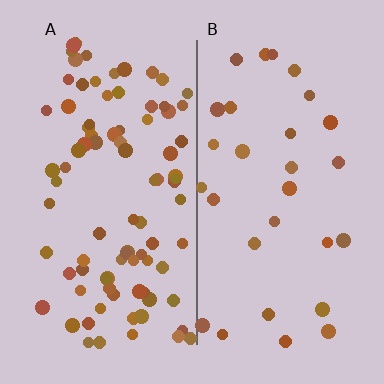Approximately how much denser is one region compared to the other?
Approximately 3.0× — region A over region B.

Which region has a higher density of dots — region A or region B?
A (the left).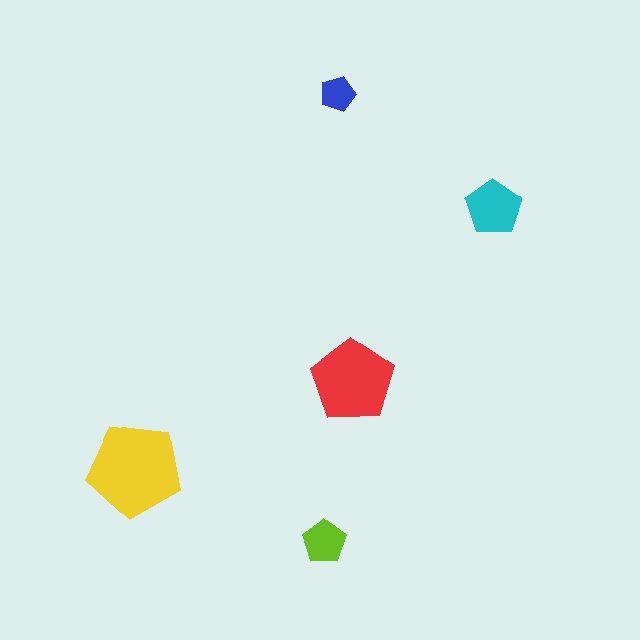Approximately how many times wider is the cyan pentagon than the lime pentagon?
About 1.5 times wider.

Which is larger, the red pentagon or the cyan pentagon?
The red one.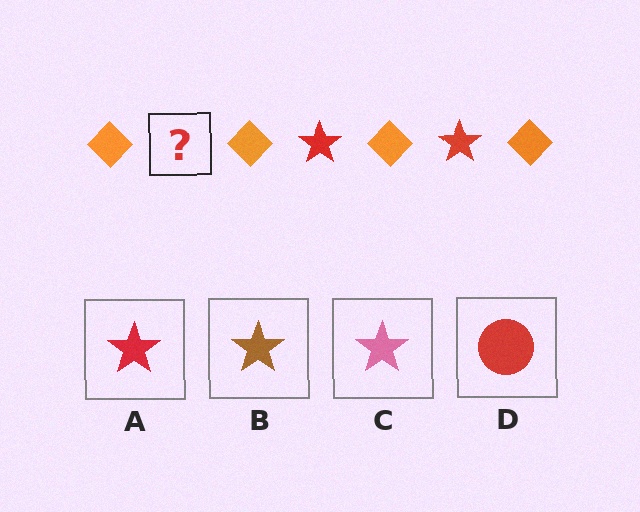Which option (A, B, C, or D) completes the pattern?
A.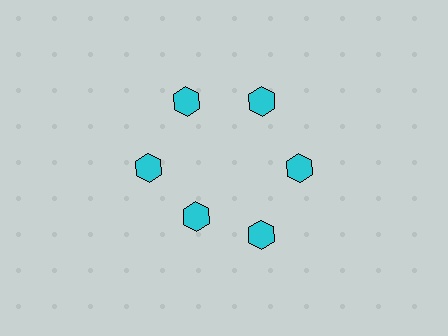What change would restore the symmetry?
The symmetry would be restored by moving it outward, back onto the ring so that all 6 hexagons sit at equal angles and equal distance from the center.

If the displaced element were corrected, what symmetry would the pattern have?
It would have 6-fold rotational symmetry — the pattern would map onto itself every 60 degrees.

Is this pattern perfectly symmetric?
No. The 6 cyan hexagons are arranged in a ring, but one element near the 7 o'clock position is pulled inward toward the center, breaking the 6-fold rotational symmetry.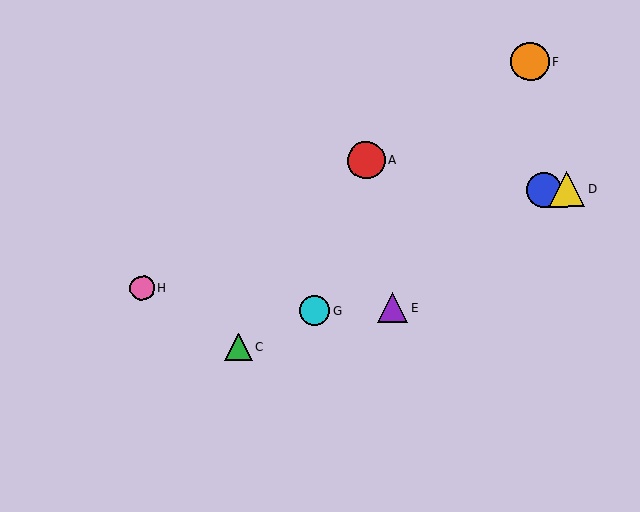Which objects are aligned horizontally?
Objects B, D are aligned horizontally.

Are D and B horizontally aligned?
Yes, both are at y≈189.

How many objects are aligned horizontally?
2 objects (B, D) are aligned horizontally.